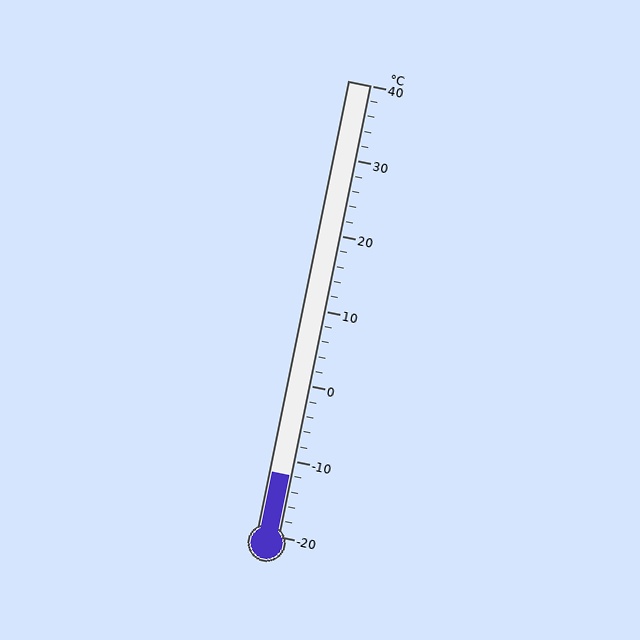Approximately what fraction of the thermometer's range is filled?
The thermometer is filled to approximately 15% of its range.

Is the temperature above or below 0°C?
The temperature is below 0°C.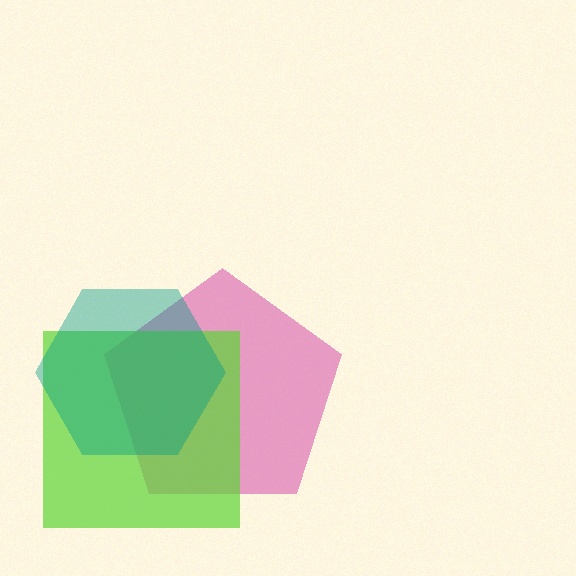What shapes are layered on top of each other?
The layered shapes are: a magenta pentagon, a lime square, a teal hexagon.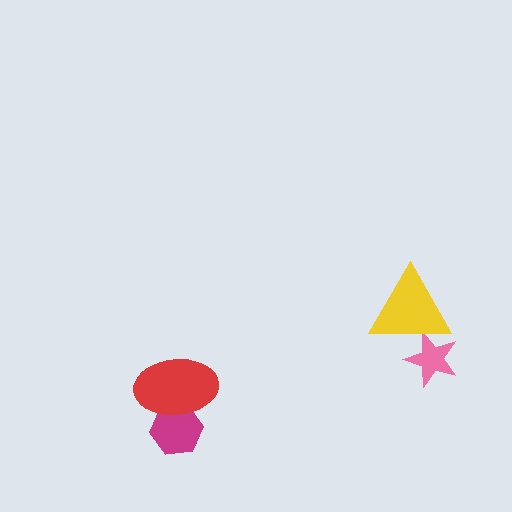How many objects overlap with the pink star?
1 object overlaps with the pink star.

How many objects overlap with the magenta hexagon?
1 object overlaps with the magenta hexagon.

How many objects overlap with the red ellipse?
1 object overlaps with the red ellipse.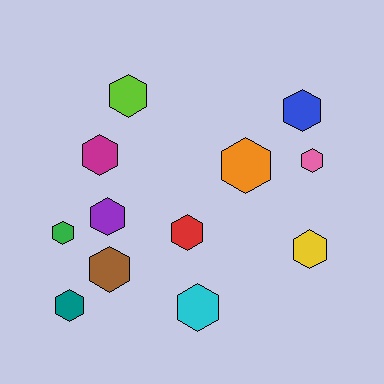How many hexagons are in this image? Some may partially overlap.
There are 12 hexagons.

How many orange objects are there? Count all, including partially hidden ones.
There is 1 orange object.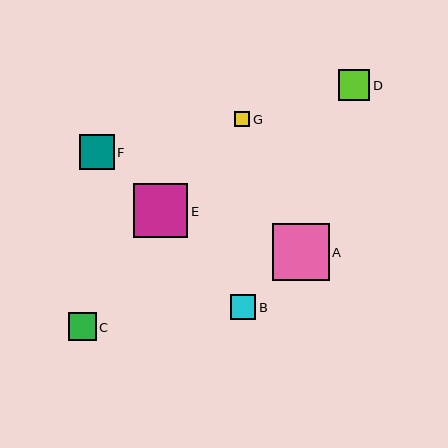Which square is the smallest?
Square G is the smallest with a size of approximately 15 pixels.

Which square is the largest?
Square A is the largest with a size of approximately 57 pixels.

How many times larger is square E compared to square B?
Square E is approximately 2.1 times the size of square B.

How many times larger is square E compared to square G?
Square E is approximately 3.5 times the size of square G.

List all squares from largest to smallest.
From largest to smallest: A, E, F, D, C, B, G.